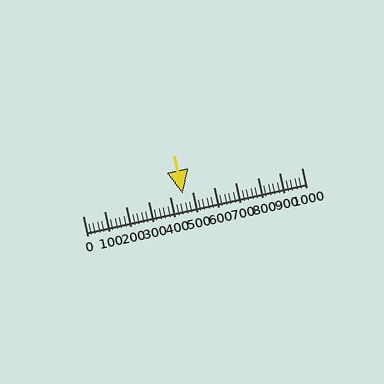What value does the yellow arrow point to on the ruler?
The yellow arrow points to approximately 459.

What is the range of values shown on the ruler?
The ruler shows values from 0 to 1000.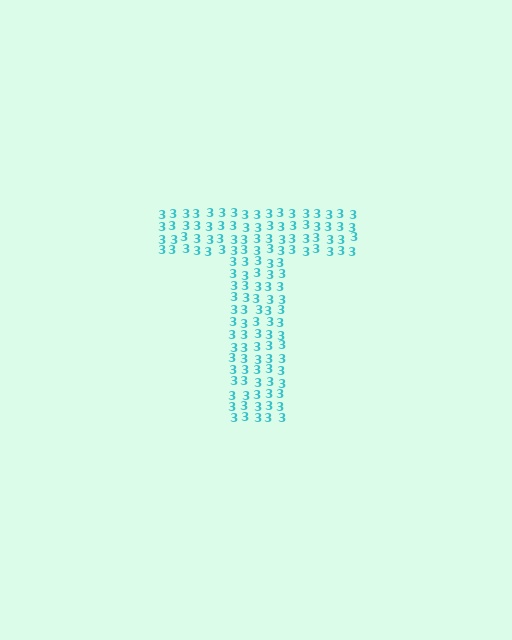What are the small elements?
The small elements are digit 3's.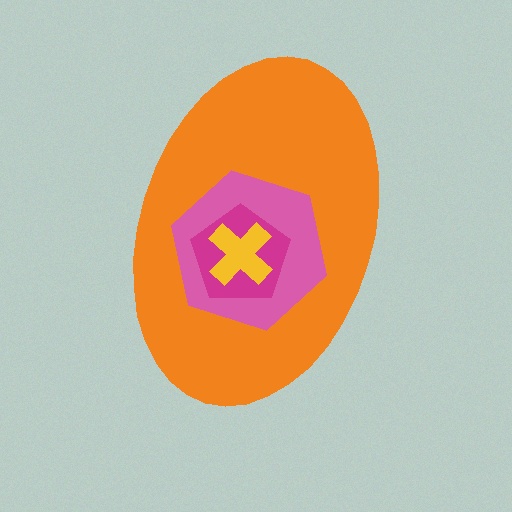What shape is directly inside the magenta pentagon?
The yellow cross.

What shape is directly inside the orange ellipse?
The pink hexagon.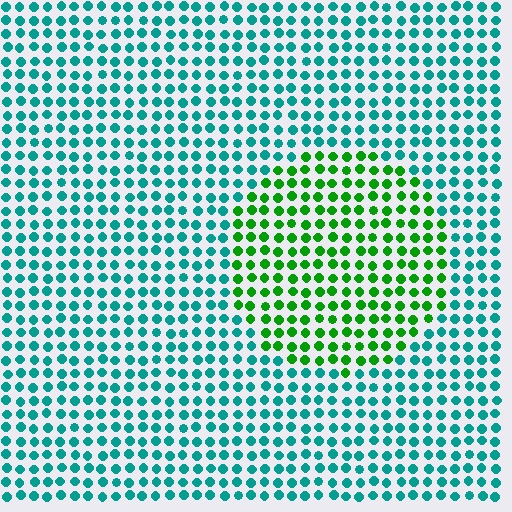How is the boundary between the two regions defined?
The boundary is defined purely by a slight shift in hue (about 53 degrees). Spacing, size, and orientation are identical on both sides.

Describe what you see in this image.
The image is filled with small teal elements in a uniform arrangement. A circle-shaped region is visible where the elements are tinted to a slightly different hue, forming a subtle color boundary.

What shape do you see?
I see a circle.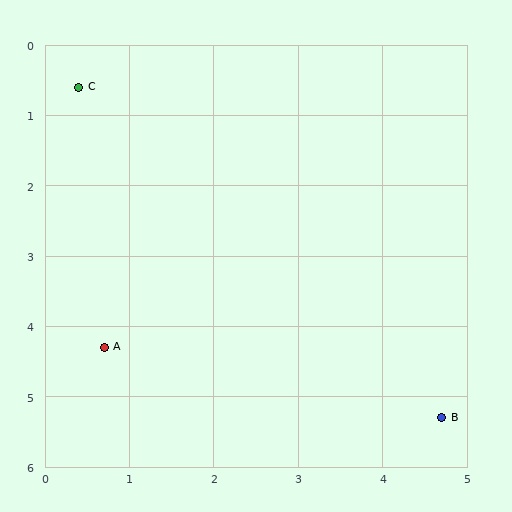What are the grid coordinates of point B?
Point B is at approximately (4.7, 5.3).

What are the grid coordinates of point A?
Point A is at approximately (0.7, 4.3).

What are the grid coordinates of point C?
Point C is at approximately (0.4, 0.6).